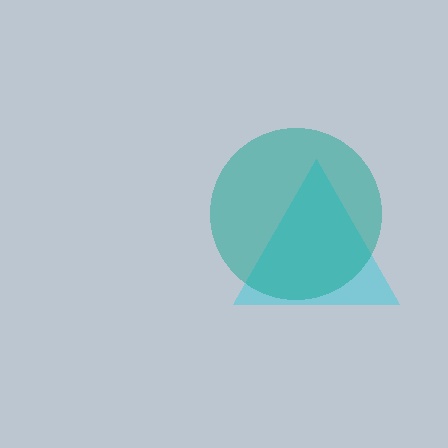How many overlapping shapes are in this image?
There are 2 overlapping shapes in the image.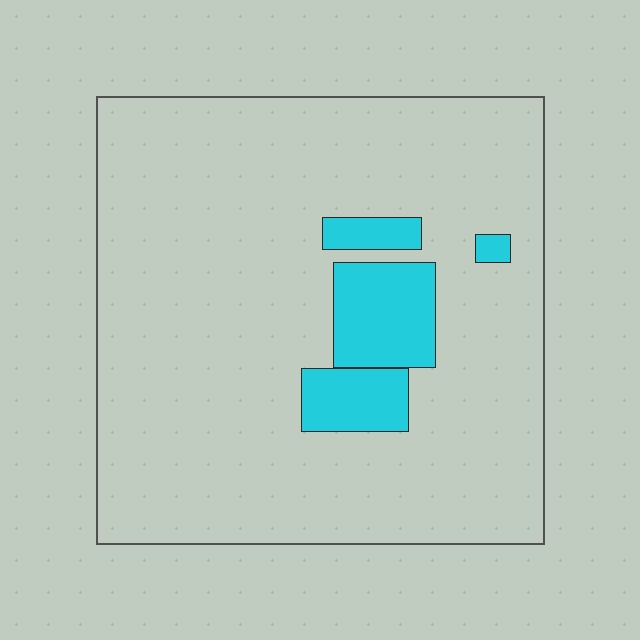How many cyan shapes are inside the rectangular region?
4.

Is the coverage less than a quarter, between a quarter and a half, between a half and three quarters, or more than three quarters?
Less than a quarter.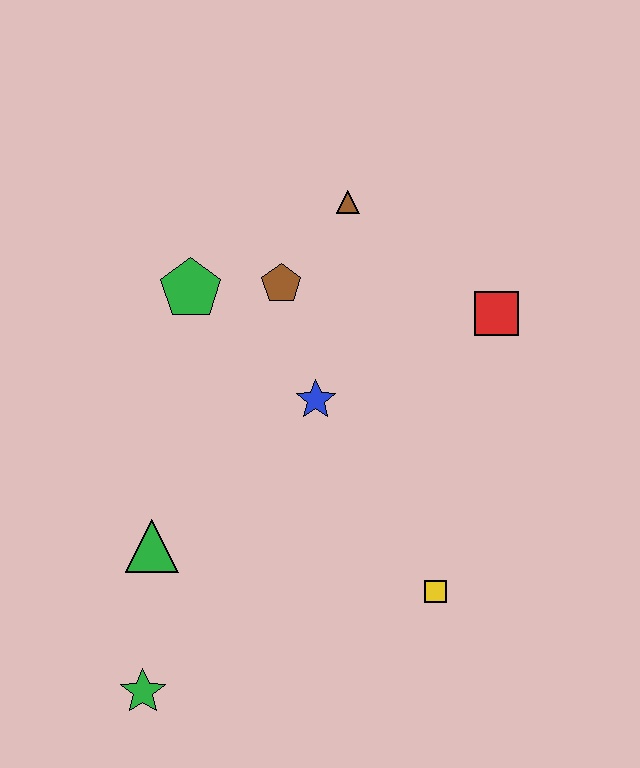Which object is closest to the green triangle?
The green star is closest to the green triangle.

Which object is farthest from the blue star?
The green star is farthest from the blue star.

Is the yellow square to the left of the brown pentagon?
No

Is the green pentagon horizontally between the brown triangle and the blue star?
No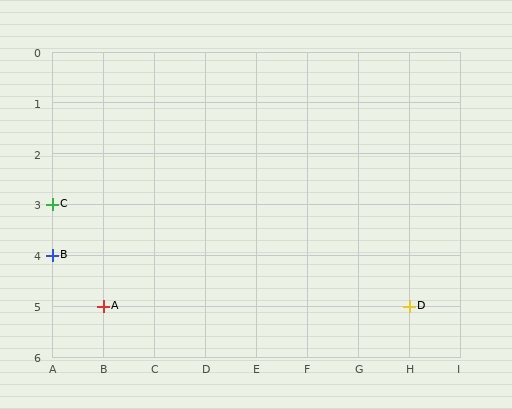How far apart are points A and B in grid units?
Points A and B are 1 column and 1 row apart (about 1.4 grid units diagonally).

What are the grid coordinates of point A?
Point A is at grid coordinates (B, 5).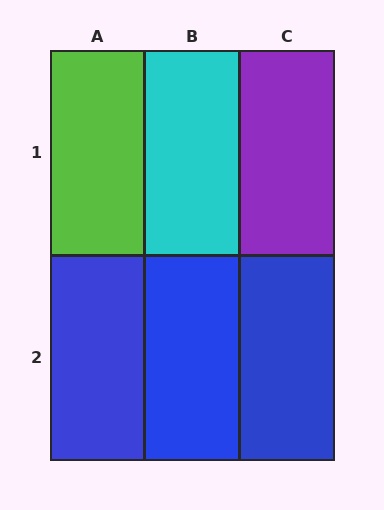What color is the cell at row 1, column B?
Cyan.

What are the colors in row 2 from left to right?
Blue, blue, blue.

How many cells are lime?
1 cell is lime.